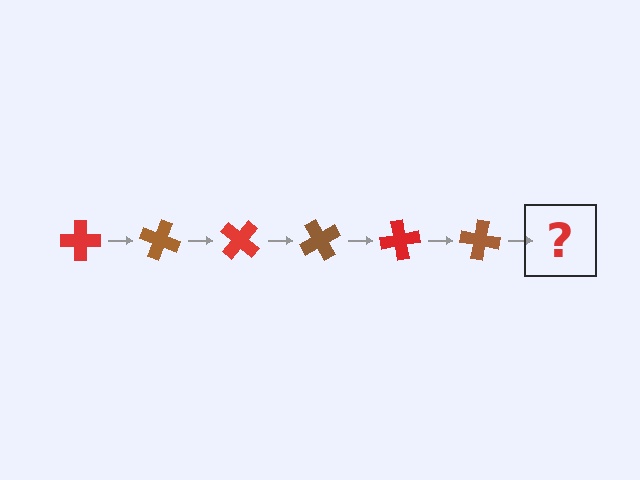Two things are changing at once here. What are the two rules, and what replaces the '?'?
The two rules are that it rotates 20 degrees each step and the color cycles through red and brown. The '?' should be a red cross, rotated 120 degrees from the start.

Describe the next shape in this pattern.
It should be a red cross, rotated 120 degrees from the start.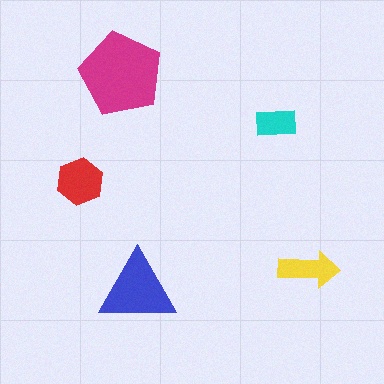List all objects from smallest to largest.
The cyan rectangle, the yellow arrow, the red hexagon, the blue triangle, the magenta pentagon.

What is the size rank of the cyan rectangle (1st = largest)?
5th.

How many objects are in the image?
There are 5 objects in the image.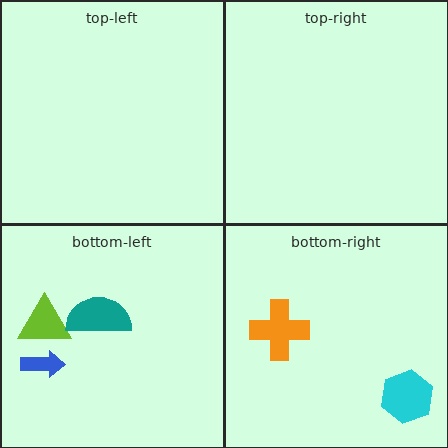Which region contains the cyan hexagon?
The bottom-right region.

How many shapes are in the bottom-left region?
3.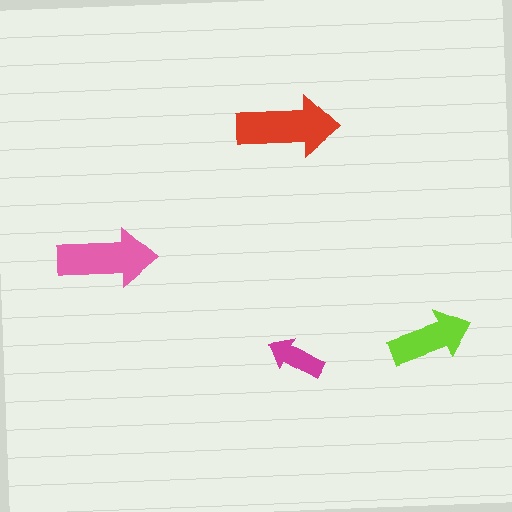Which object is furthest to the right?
The lime arrow is rightmost.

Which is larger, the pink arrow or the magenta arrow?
The pink one.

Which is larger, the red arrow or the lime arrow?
The red one.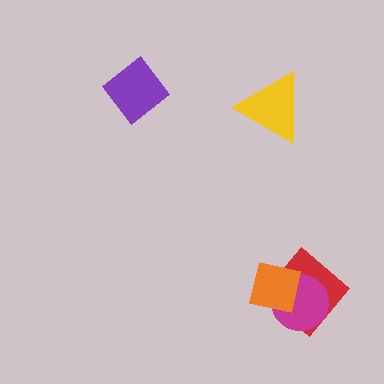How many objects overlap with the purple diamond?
0 objects overlap with the purple diamond.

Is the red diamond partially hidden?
Yes, it is partially covered by another shape.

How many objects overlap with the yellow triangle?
0 objects overlap with the yellow triangle.